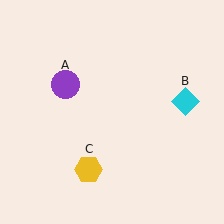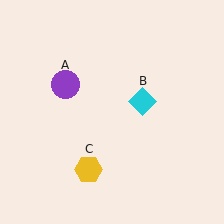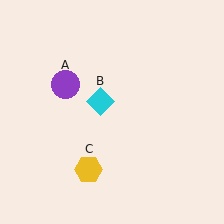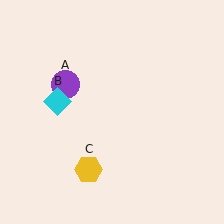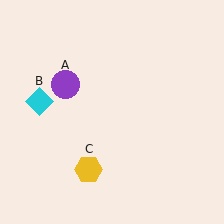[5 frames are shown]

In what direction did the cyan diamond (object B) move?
The cyan diamond (object B) moved left.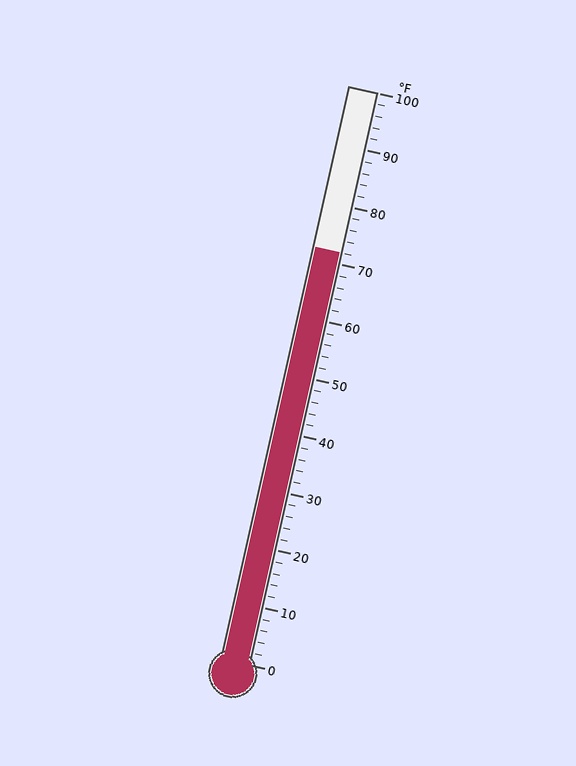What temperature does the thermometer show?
The thermometer shows approximately 72°F.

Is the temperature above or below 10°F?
The temperature is above 10°F.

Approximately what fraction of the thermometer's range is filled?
The thermometer is filled to approximately 70% of its range.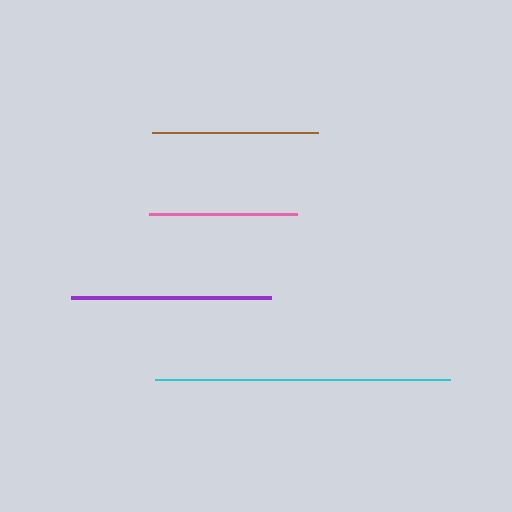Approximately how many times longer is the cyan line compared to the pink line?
The cyan line is approximately 2.0 times the length of the pink line.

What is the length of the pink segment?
The pink segment is approximately 149 pixels long.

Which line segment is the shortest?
The pink line is the shortest at approximately 149 pixels.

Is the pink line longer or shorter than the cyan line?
The cyan line is longer than the pink line.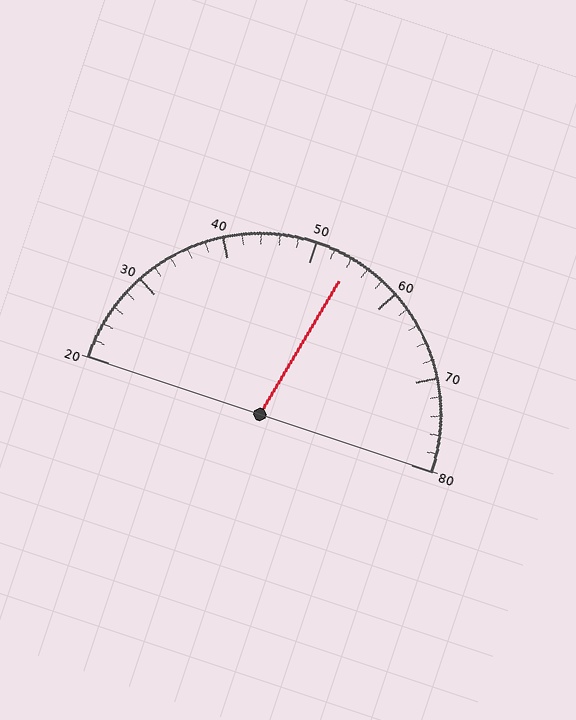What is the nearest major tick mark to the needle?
The nearest major tick mark is 50.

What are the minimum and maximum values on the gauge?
The gauge ranges from 20 to 80.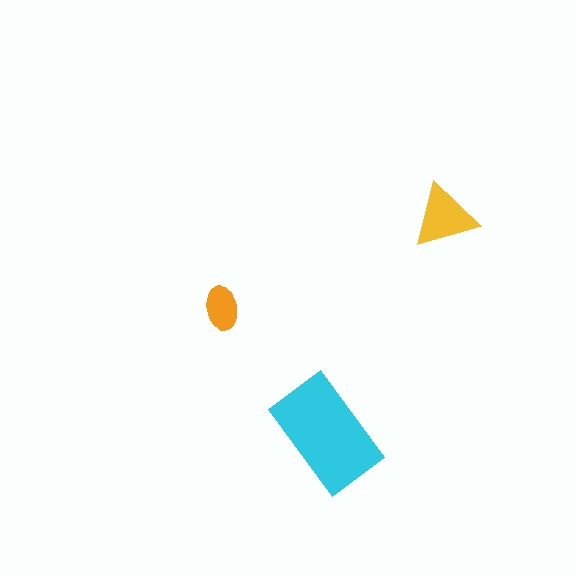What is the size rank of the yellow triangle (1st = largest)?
2nd.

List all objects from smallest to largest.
The orange ellipse, the yellow triangle, the cyan rectangle.